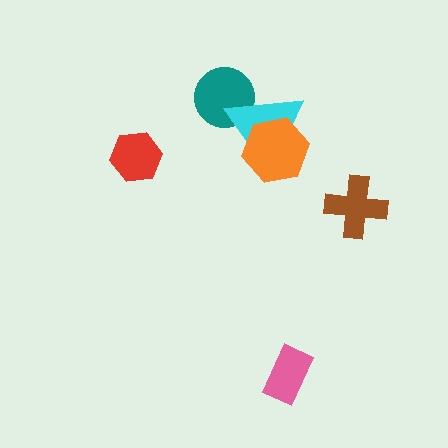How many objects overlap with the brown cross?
0 objects overlap with the brown cross.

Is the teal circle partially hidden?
Yes, it is partially covered by another shape.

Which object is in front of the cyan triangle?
The orange hexagon is in front of the cyan triangle.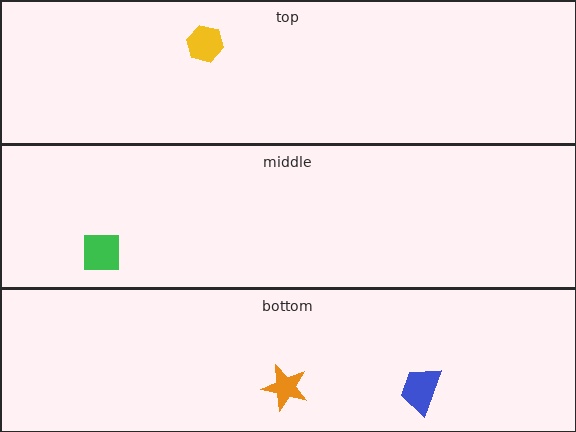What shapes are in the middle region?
The green square.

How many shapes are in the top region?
1.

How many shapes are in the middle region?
1.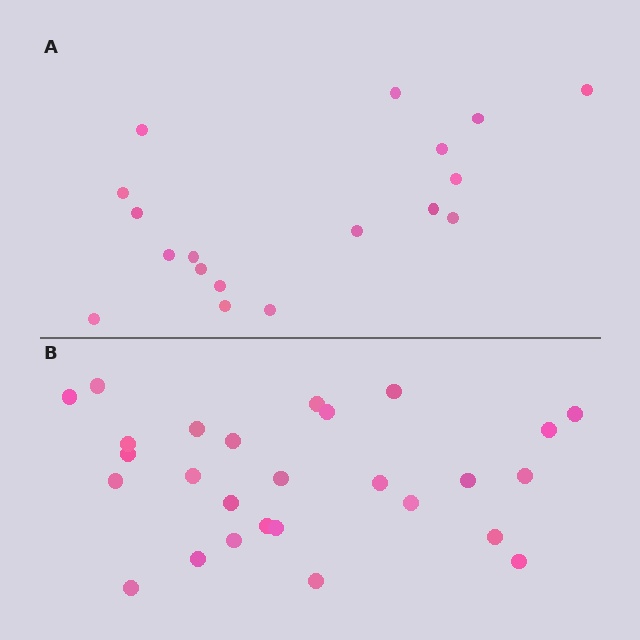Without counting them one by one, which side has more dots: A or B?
Region B (the bottom region) has more dots.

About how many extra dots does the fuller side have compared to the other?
Region B has roughly 8 or so more dots than region A.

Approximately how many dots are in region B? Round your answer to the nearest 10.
About 30 dots. (The exact count is 27, which rounds to 30.)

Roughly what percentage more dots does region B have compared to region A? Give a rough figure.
About 50% more.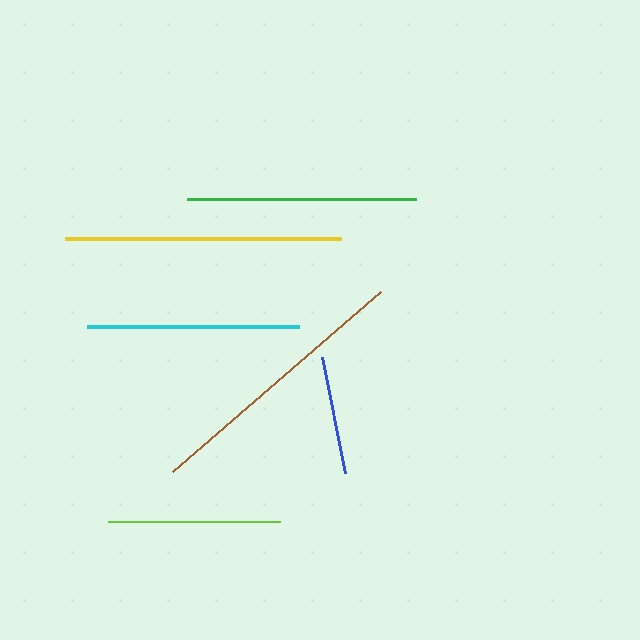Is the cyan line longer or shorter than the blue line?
The cyan line is longer than the blue line.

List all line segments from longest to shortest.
From longest to shortest: yellow, brown, green, cyan, lime, blue.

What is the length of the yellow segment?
The yellow segment is approximately 276 pixels long.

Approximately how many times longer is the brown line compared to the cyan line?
The brown line is approximately 1.3 times the length of the cyan line.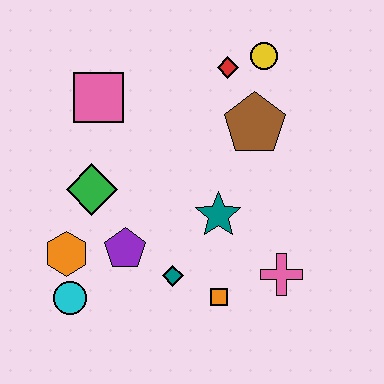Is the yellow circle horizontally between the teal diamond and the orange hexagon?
No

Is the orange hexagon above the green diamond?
No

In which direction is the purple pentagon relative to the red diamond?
The purple pentagon is below the red diamond.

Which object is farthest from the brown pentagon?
The cyan circle is farthest from the brown pentagon.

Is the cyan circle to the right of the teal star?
No